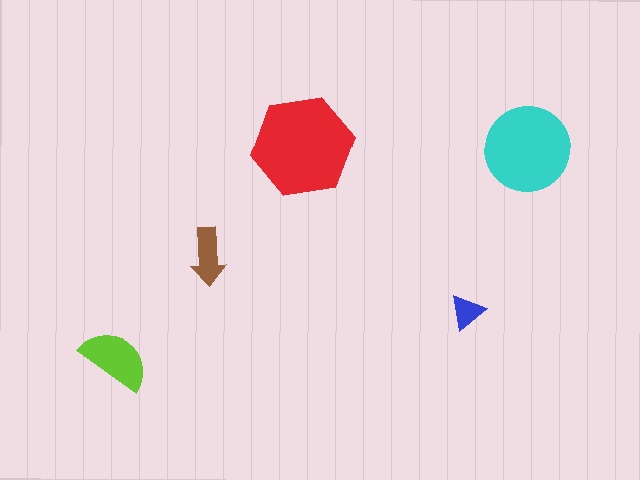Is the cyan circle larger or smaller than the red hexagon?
Smaller.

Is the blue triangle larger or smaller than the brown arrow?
Smaller.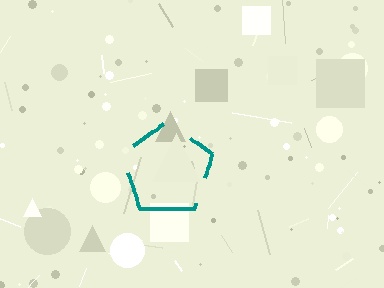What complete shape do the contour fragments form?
The contour fragments form a pentagon.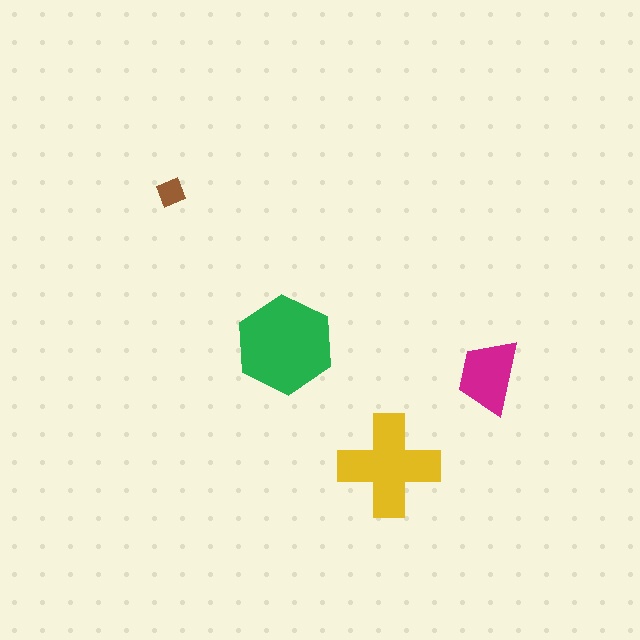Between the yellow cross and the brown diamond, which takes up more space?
The yellow cross.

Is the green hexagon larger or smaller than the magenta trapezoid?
Larger.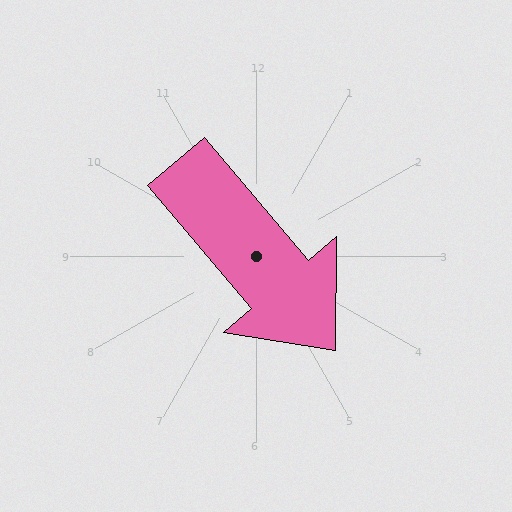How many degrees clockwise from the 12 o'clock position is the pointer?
Approximately 140 degrees.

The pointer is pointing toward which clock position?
Roughly 5 o'clock.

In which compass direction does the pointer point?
Southeast.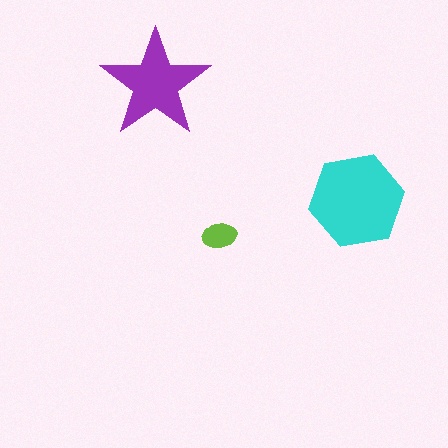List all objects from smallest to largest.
The lime ellipse, the purple star, the cyan hexagon.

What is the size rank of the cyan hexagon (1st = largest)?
1st.